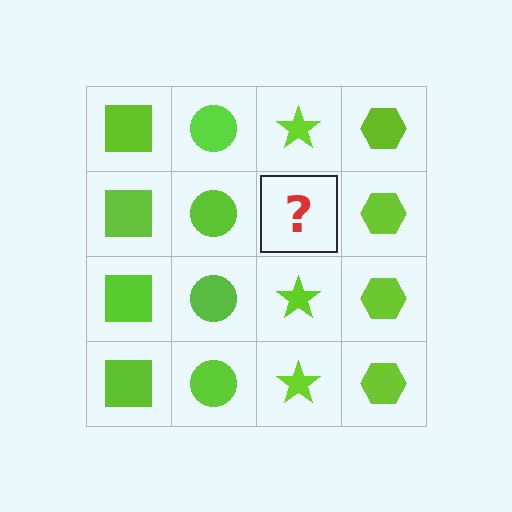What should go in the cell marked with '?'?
The missing cell should contain a lime star.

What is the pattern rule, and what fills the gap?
The rule is that each column has a consistent shape. The gap should be filled with a lime star.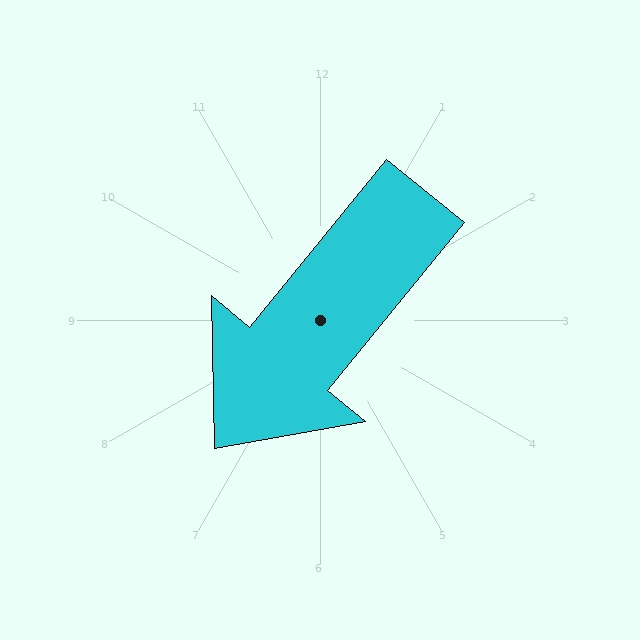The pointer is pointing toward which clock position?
Roughly 7 o'clock.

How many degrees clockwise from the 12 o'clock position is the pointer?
Approximately 219 degrees.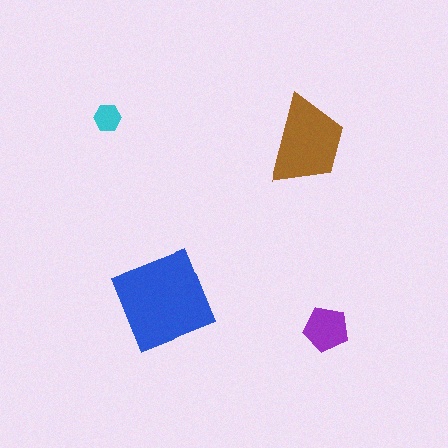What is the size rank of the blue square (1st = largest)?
1st.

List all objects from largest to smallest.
The blue square, the brown trapezoid, the purple pentagon, the cyan hexagon.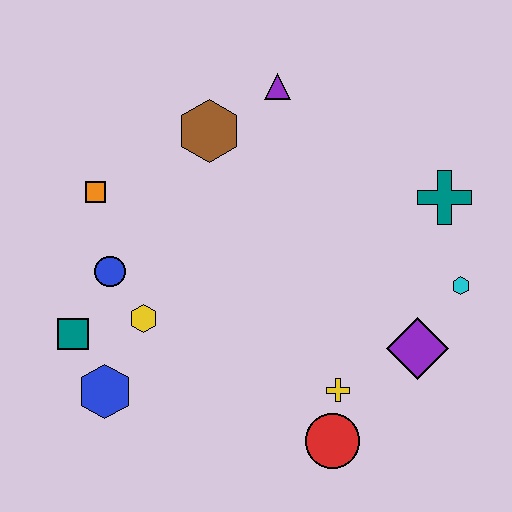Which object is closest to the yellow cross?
The red circle is closest to the yellow cross.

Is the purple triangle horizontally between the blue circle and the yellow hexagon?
No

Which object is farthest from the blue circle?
The cyan hexagon is farthest from the blue circle.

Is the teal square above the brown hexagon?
No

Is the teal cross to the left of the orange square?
No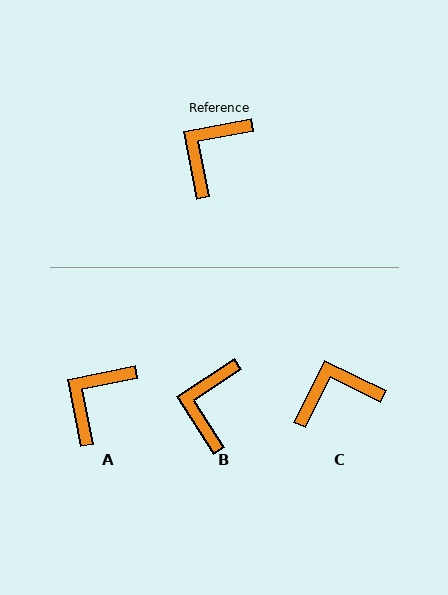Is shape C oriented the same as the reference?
No, it is off by about 37 degrees.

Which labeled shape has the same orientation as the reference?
A.